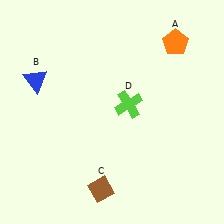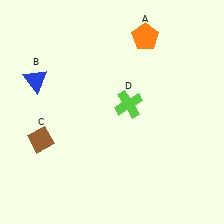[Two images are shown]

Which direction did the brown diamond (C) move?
The brown diamond (C) moved left.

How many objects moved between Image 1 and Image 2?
2 objects moved between the two images.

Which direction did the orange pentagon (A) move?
The orange pentagon (A) moved left.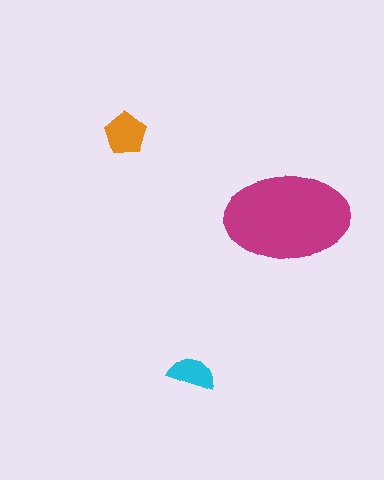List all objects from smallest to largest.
The cyan semicircle, the orange pentagon, the magenta ellipse.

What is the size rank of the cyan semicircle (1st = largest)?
3rd.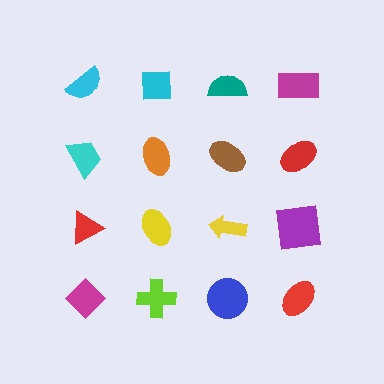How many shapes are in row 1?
4 shapes.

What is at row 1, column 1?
A cyan semicircle.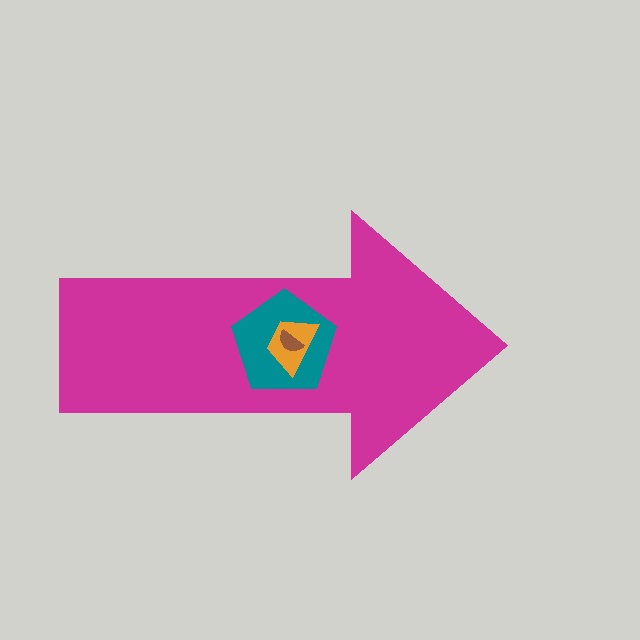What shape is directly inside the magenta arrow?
The teal pentagon.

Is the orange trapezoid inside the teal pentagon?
Yes.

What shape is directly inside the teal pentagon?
The orange trapezoid.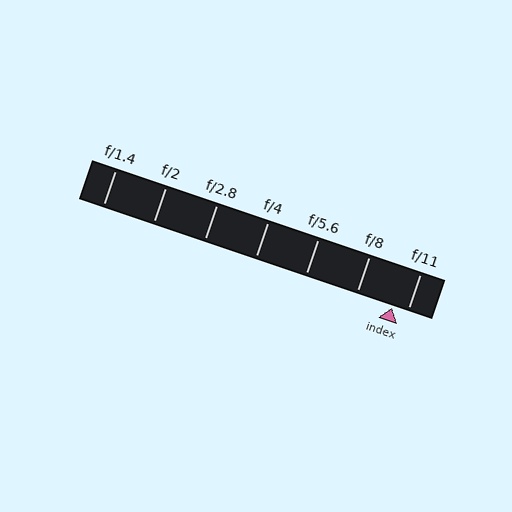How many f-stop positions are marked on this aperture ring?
There are 7 f-stop positions marked.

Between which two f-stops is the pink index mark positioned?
The index mark is between f/8 and f/11.